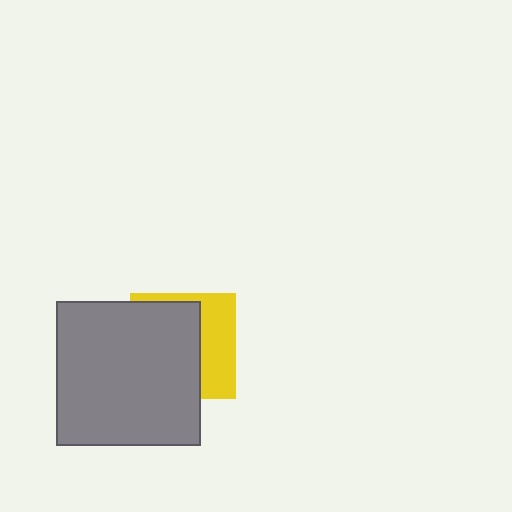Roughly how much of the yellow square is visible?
A small part of it is visible (roughly 37%).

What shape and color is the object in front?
The object in front is a gray square.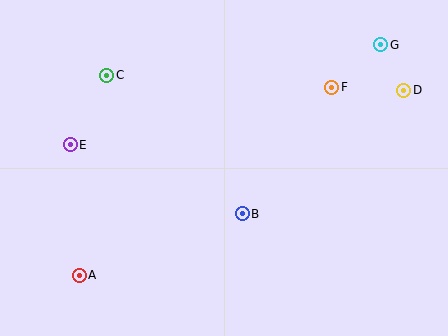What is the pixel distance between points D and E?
The distance between D and E is 338 pixels.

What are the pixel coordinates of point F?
Point F is at (332, 87).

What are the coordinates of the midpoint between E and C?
The midpoint between E and C is at (88, 110).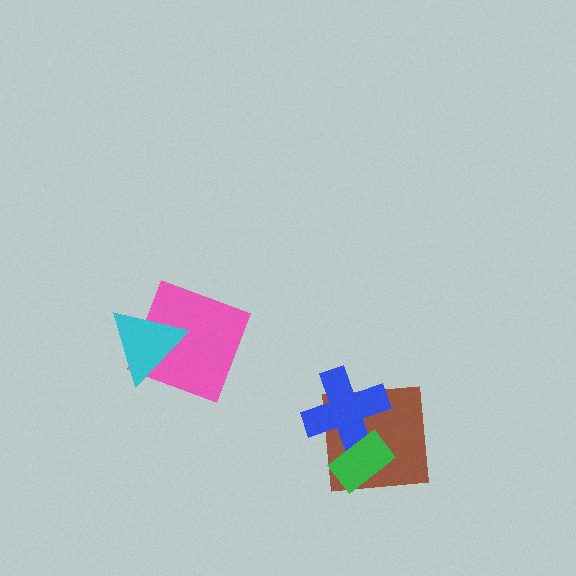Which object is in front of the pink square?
The cyan triangle is in front of the pink square.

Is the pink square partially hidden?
Yes, it is partially covered by another shape.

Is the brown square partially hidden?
Yes, it is partially covered by another shape.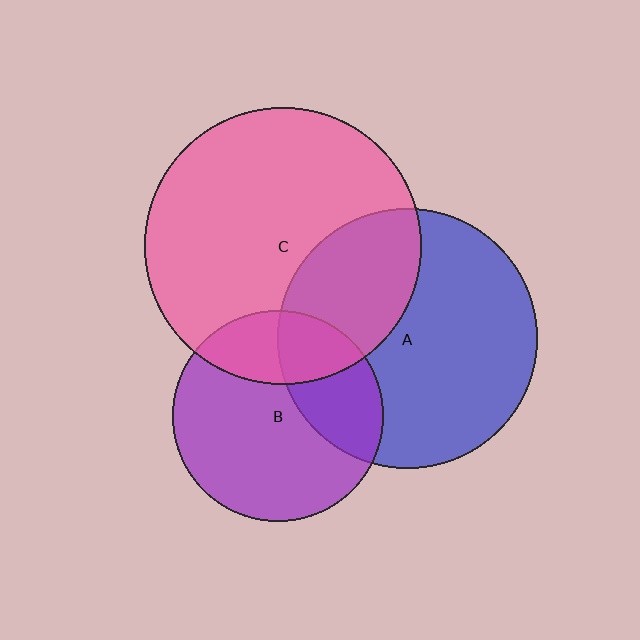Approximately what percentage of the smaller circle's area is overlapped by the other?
Approximately 30%.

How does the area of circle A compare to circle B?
Approximately 1.5 times.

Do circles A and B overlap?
Yes.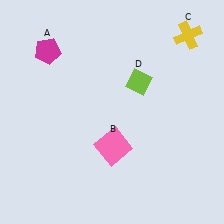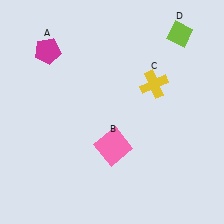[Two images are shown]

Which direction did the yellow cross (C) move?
The yellow cross (C) moved down.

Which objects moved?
The objects that moved are: the yellow cross (C), the lime diamond (D).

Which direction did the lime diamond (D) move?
The lime diamond (D) moved up.